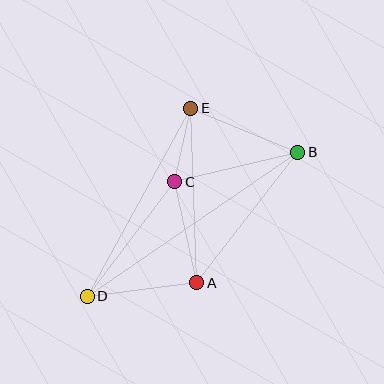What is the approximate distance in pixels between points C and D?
The distance between C and D is approximately 144 pixels.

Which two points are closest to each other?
Points C and E are closest to each other.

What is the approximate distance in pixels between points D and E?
The distance between D and E is approximately 215 pixels.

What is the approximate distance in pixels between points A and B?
The distance between A and B is approximately 165 pixels.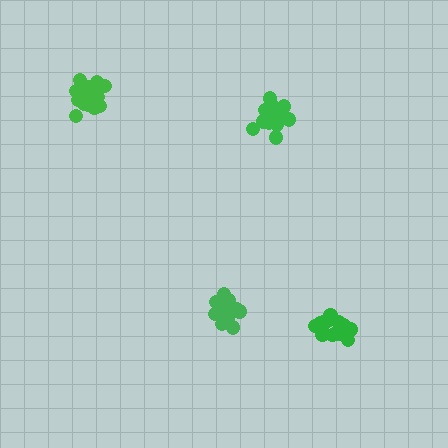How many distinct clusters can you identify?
There are 4 distinct clusters.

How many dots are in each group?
Group 1: 16 dots, Group 2: 14 dots, Group 3: 14 dots, Group 4: 18 dots (62 total).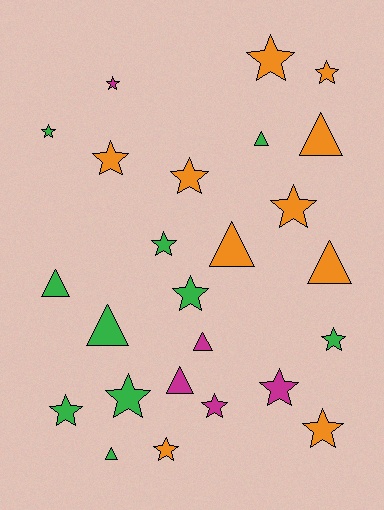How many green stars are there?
There are 6 green stars.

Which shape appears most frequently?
Star, with 16 objects.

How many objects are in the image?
There are 25 objects.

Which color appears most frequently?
Green, with 10 objects.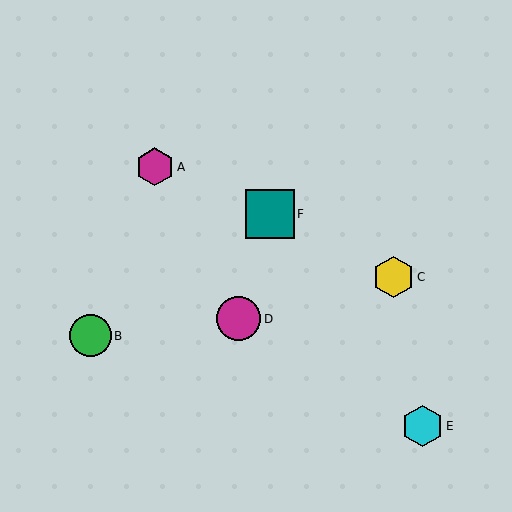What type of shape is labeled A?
Shape A is a magenta hexagon.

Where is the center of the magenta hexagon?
The center of the magenta hexagon is at (155, 167).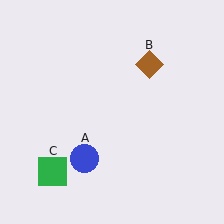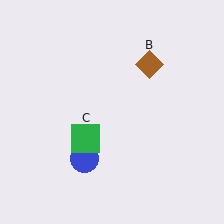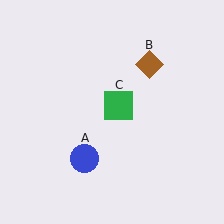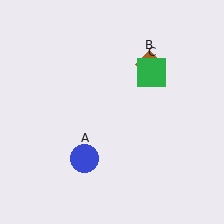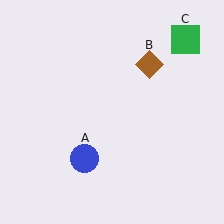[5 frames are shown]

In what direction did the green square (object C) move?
The green square (object C) moved up and to the right.